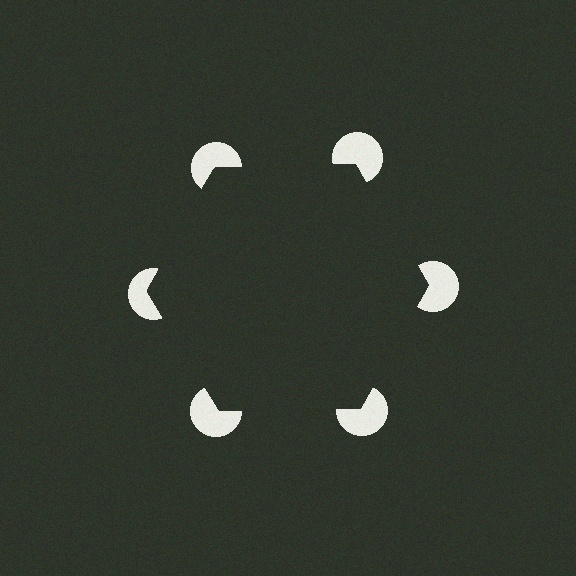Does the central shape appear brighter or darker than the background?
It typically appears slightly darker than the background, even though no actual brightness change is drawn.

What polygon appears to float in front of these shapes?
An illusory hexagon — its edges are inferred from the aligned wedge cuts in the pac-man discs, not physically drawn.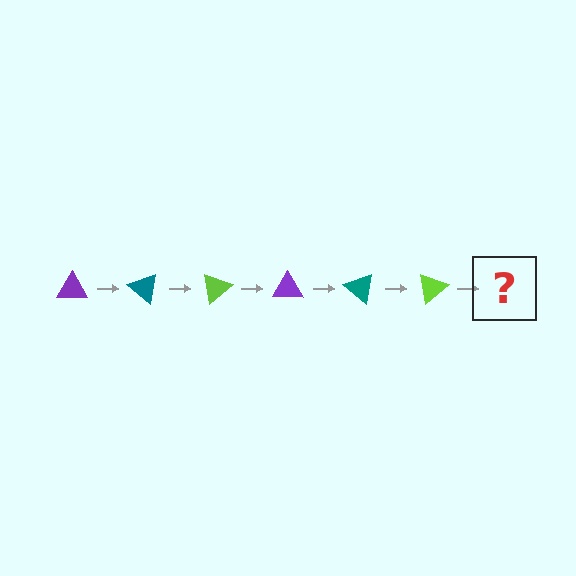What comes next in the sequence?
The next element should be a purple triangle, rotated 240 degrees from the start.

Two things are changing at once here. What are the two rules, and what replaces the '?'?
The two rules are that it rotates 40 degrees each step and the color cycles through purple, teal, and lime. The '?' should be a purple triangle, rotated 240 degrees from the start.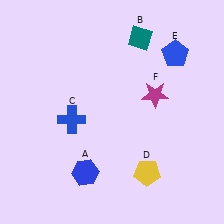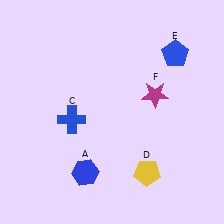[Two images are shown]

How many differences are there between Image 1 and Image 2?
There is 1 difference between the two images.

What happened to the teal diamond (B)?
The teal diamond (B) was removed in Image 2. It was in the top-right area of Image 1.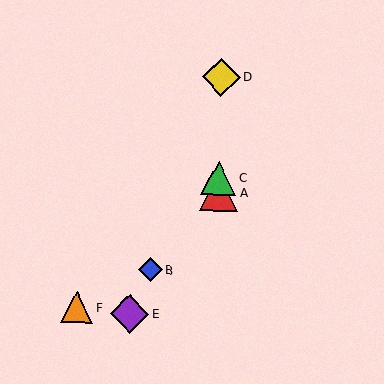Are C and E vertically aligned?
No, C is at x≈219 and E is at x≈130.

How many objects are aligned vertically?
3 objects (A, C, D) are aligned vertically.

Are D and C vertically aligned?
Yes, both are at x≈221.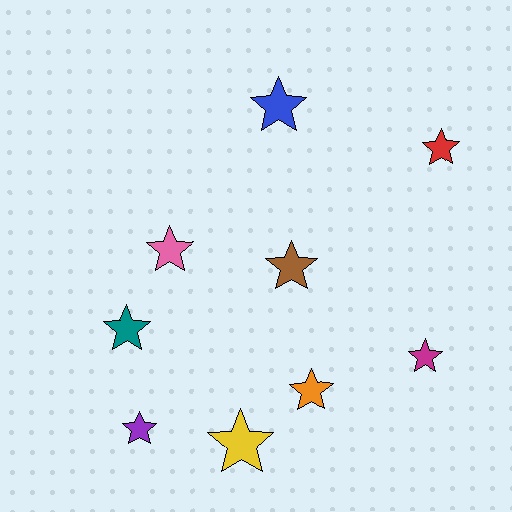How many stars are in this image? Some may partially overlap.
There are 9 stars.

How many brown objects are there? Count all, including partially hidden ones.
There is 1 brown object.